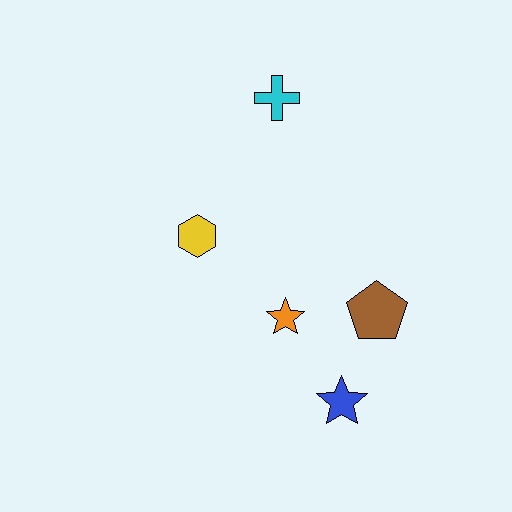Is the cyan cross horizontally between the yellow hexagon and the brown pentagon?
Yes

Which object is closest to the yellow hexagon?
The orange star is closest to the yellow hexagon.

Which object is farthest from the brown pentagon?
The cyan cross is farthest from the brown pentagon.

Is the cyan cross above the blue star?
Yes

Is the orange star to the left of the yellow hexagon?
No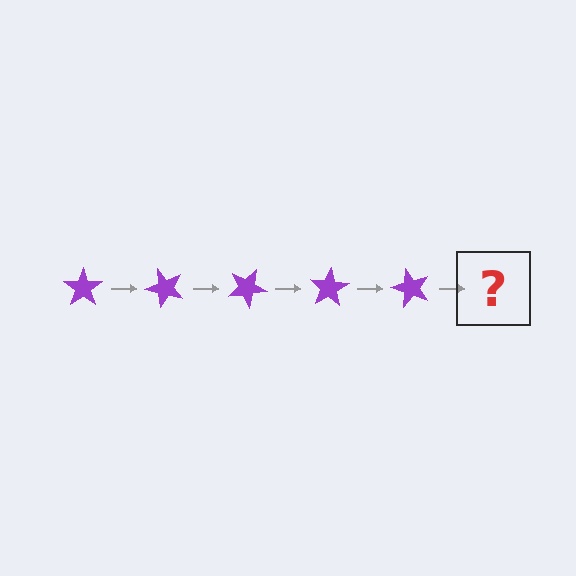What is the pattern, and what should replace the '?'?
The pattern is that the star rotates 50 degrees each step. The '?' should be a purple star rotated 250 degrees.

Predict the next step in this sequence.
The next step is a purple star rotated 250 degrees.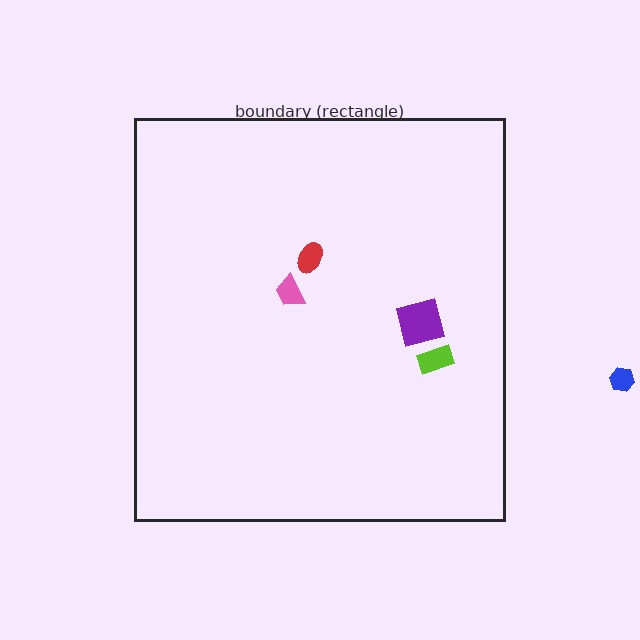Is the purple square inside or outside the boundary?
Inside.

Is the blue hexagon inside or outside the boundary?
Outside.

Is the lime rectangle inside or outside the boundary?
Inside.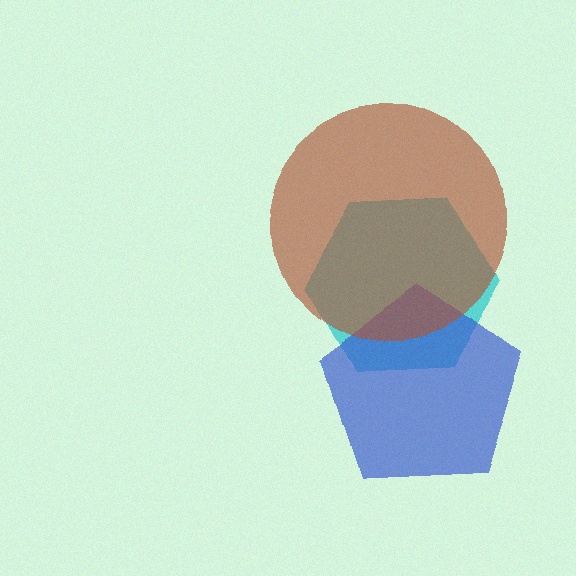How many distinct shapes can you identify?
There are 3 distinct shapes: a cyan hexagon, a blue pentagon, a brown circle.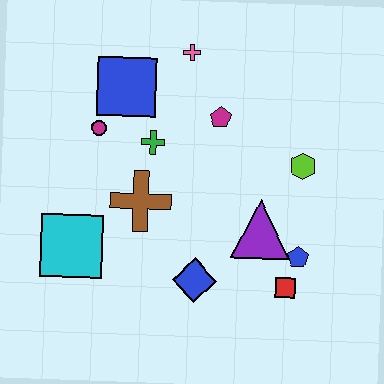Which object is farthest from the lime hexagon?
The cyan square is farthest from the lime hexagon.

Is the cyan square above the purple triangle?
No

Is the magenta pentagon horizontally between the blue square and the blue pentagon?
Yes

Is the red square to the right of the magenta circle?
Yes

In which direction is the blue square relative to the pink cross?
The blue square is to the left of the pink cross.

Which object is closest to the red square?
The blue pentagon is closest to the red square.